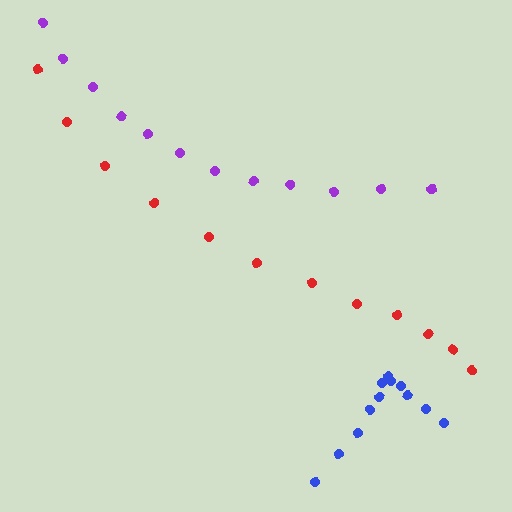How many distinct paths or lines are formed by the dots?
There are 3 distinct paths.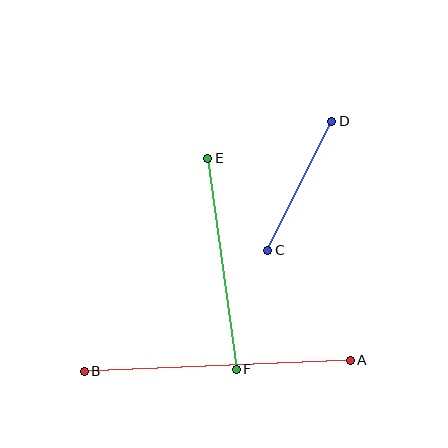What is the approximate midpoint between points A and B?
The midpoint is at approximately (217, 366) pixels.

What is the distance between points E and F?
The distance is approximately 213 pixels.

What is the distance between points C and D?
The distance is approximately 144 pixels.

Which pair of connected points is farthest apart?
Points A and B are farthest apart.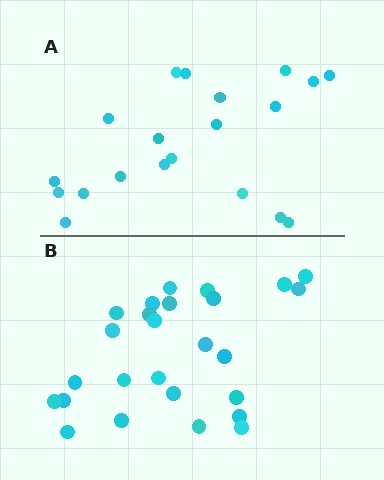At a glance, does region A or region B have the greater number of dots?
Region B (the bottom region) has more dots.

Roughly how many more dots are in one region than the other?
Region B has about 6 more dots than region A.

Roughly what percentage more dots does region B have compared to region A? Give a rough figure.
About 30% more.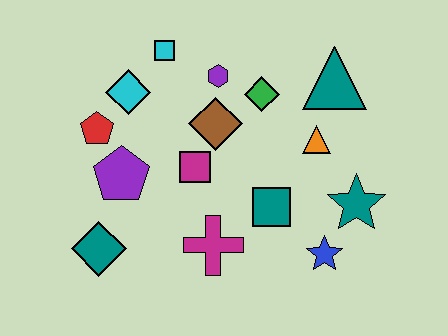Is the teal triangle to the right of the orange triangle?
Yes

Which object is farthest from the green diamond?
The teal diamond is farthest from the green diamond.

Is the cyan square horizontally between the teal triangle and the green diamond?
No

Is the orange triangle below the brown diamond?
Yes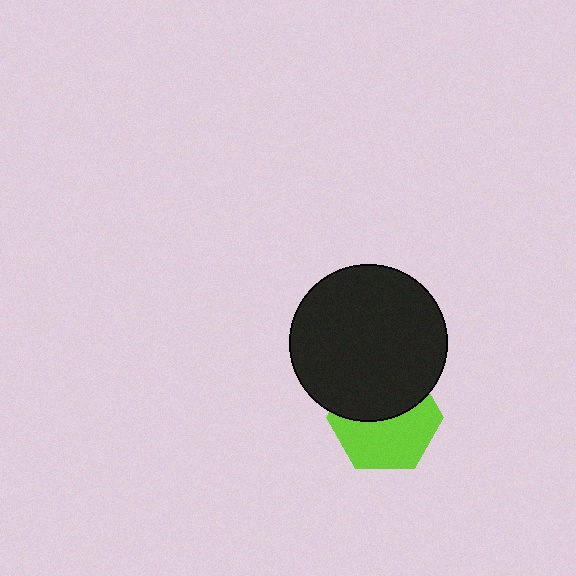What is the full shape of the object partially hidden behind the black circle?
The partially hidden object is a lime hexagon.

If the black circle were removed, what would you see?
You would see the complete lime hexagon.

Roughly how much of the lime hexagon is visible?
About half of it is visible (roughly 54%).